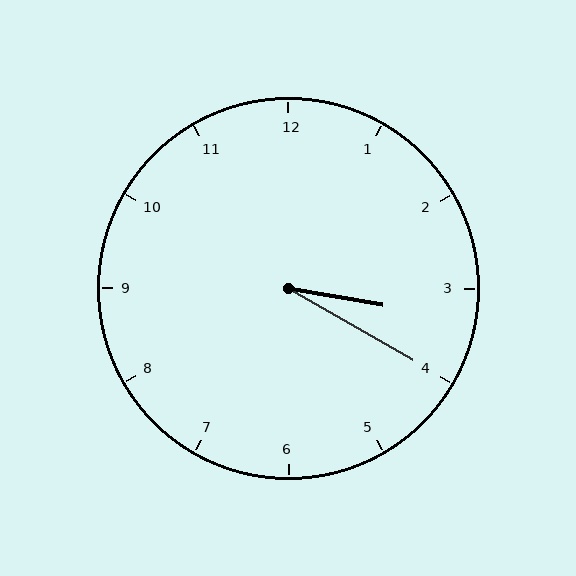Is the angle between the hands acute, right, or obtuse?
It is acute.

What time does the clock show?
3:20.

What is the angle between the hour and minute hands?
Approximately 20 degrees.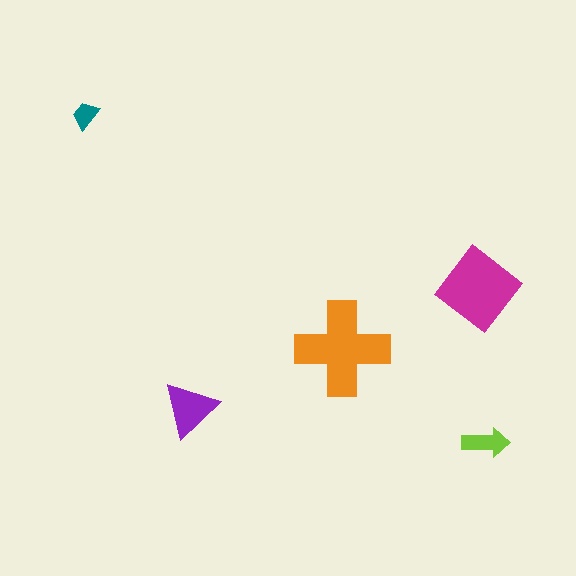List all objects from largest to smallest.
The orange cross, the magenta diamond, the purple triangle, the lime arrow, the teal trapezoid.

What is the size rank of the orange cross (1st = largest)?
1st.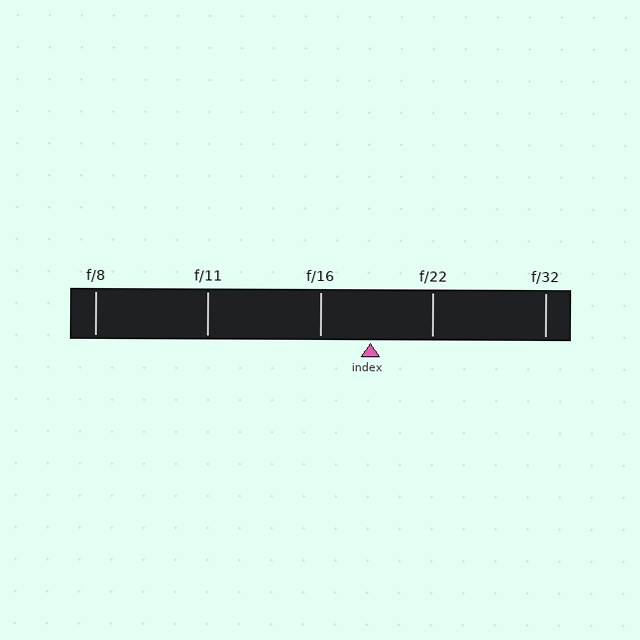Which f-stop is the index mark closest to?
The index mark is closest to f/16.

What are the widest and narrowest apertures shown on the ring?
The widest aperture shown is f/8 and the narrowest is f/32.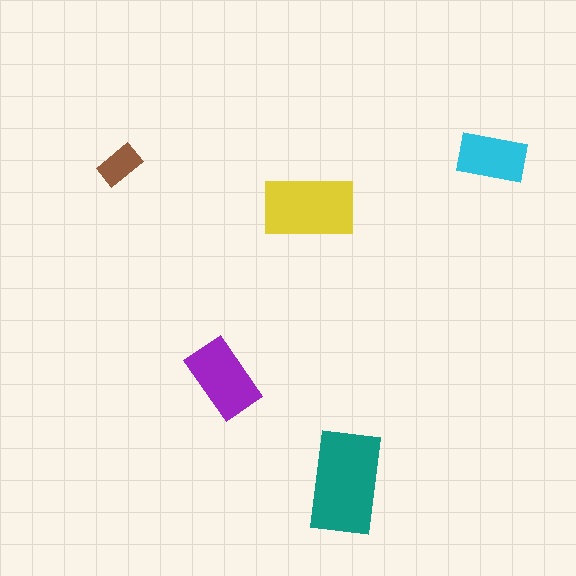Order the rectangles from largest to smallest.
the teal one, the yellow one, the purple one, the cyan one, the brown one.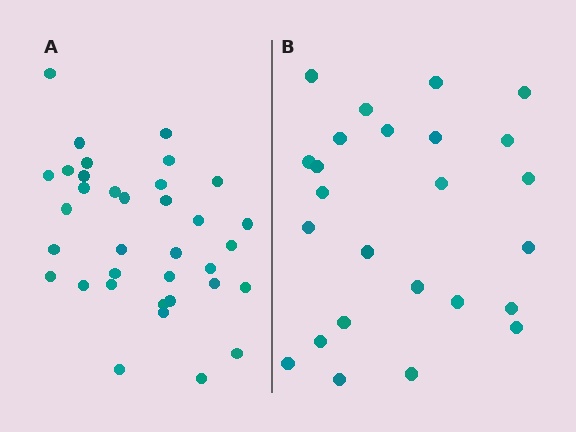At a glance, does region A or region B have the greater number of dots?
Region A (the left region) has more dots.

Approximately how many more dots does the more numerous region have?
Region A has roughly 10 or so more dots than region B.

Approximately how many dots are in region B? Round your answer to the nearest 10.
About 20 dots. (The exact count is 25, which rounds to 20.)